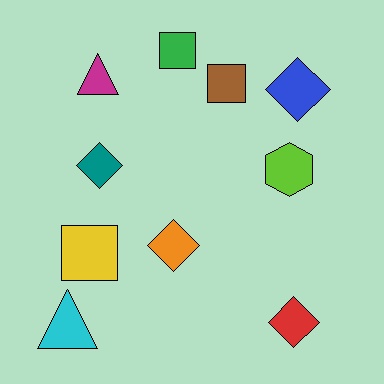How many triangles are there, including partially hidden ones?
There are 2 triangles.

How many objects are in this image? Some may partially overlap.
There are 10 objects.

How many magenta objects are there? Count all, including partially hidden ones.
There is 1 magenta object.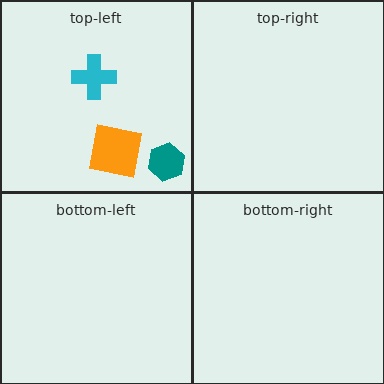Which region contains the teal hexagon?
The top-left region.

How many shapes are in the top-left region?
3.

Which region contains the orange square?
The top-left region.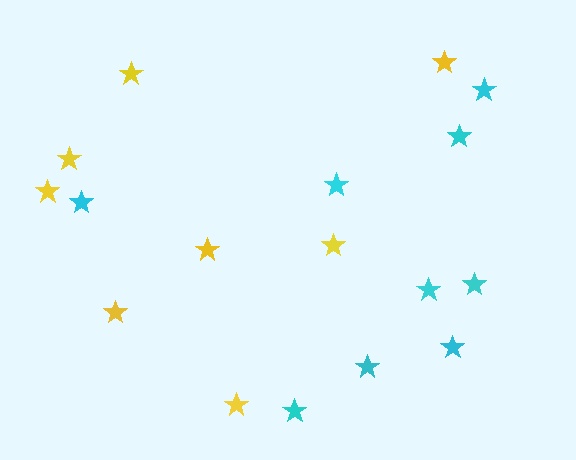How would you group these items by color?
There are 2 groups: one group of cyan stars (9) and one group of yellow stars (8).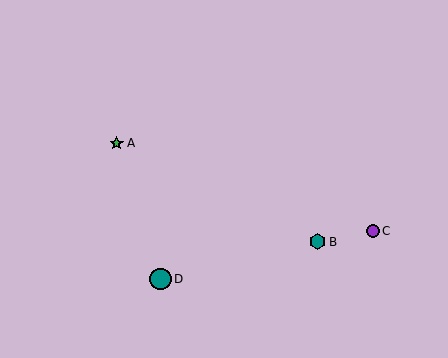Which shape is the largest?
The teal circle (labeled D) is the largest.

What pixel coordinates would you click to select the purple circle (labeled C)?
Click at (373, 231) to select the purple circle C.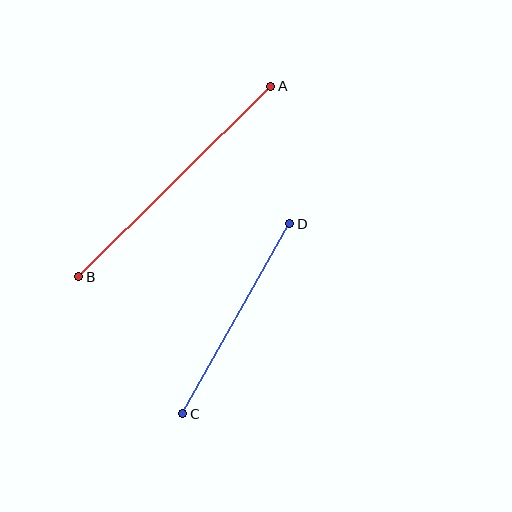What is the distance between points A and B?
The distance is approximately 271 pixels.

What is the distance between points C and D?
The distance is approximately 218 pixels.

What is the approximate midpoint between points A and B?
The midpoint is at approximately (175, 182) pixels.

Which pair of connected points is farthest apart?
Points A and B are farthest apart.